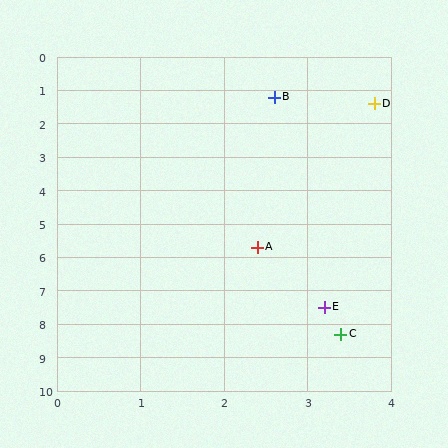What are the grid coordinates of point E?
Point E is at approximately (3.2, 7.5).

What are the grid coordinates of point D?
Point D is at approximately (3.8, 1.4).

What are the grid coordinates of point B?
Point B is at approximately (2.6, 1.2).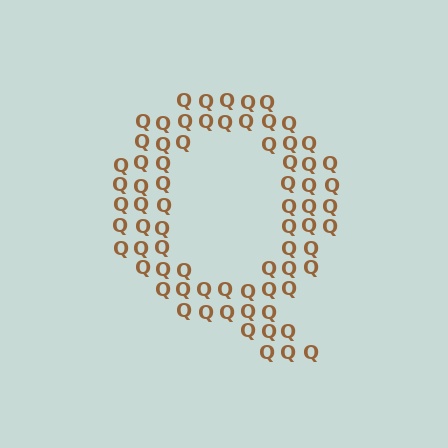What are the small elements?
The small elements are letter Q's.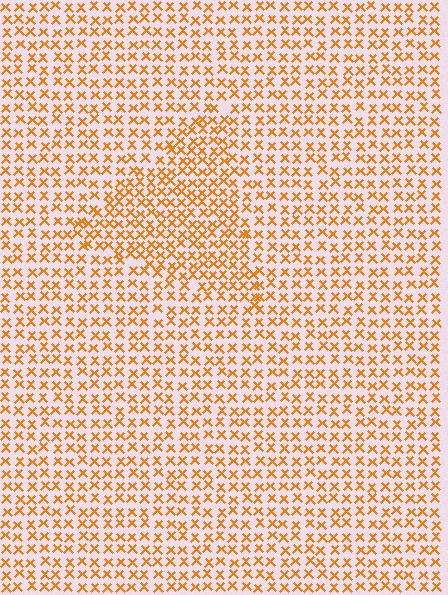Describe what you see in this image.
The image contains small orange elements arranged at two different densities. A triangle-shaped region is visible where the elements are more densely packed than the surrounding area.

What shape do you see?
I see a triangle.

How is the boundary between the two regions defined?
The boundary is defined by a change in element density (approximately 1.5x ratio). All elements are the same color, size, and shape.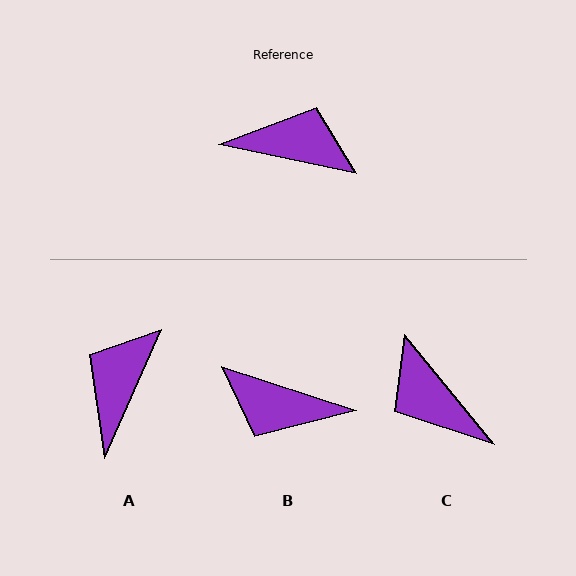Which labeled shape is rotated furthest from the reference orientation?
B, about 174 degrees away.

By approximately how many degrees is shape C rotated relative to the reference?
Approximately 141 degrees counter-clockwise.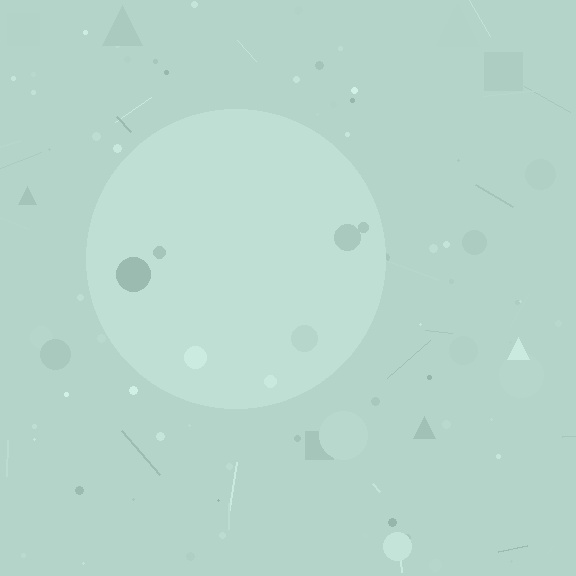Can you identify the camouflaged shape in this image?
The camouflaged shape is a circle.